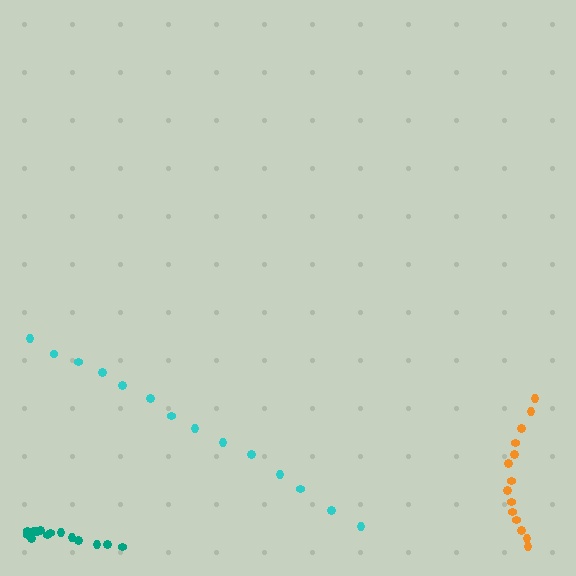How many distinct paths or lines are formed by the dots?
There are 3 distinct paths.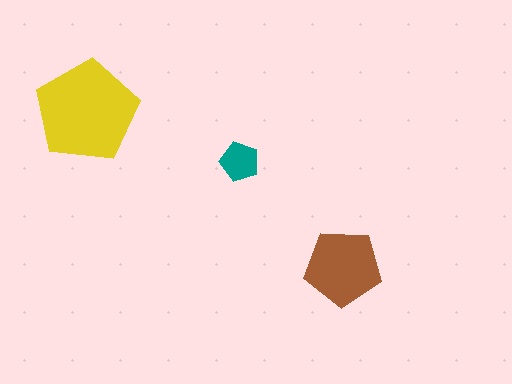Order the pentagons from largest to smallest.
the yellow one, the brown one, the teal one.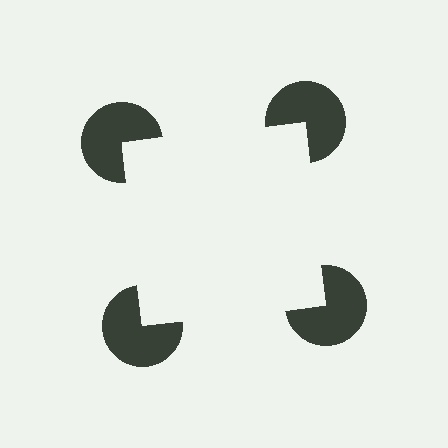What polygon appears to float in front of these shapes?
An illusory square — its edges are inferred from the aligned wedge cuts in the pac-man discs, not physically drawn.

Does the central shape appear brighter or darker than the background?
It typically appears slightly brighter than the background, even though no actual brightness change is drawn.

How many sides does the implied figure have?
4 sides.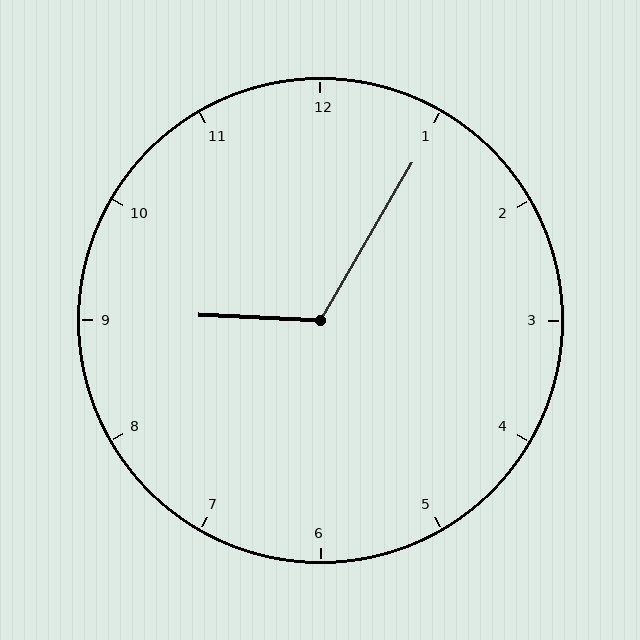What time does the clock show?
9:05.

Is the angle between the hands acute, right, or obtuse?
It is obtuse.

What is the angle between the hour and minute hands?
Approximately 118 degrees.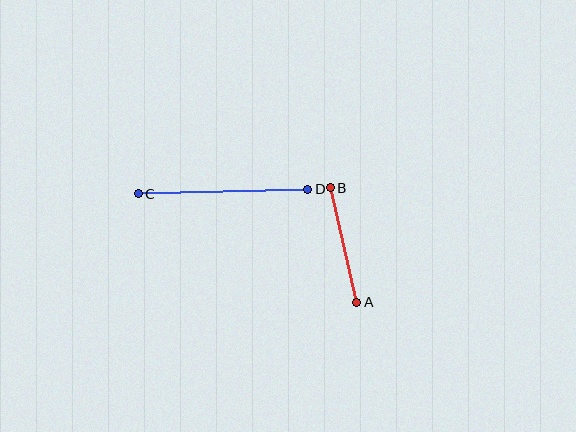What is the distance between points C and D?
The distance is approximately 170 pixels.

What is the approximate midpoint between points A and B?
The midpoint is at approximately (343, 245) pixels.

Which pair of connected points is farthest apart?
Points C and D are farthest apart.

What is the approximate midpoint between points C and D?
The midpoint is at approximately (223, 191) pixels.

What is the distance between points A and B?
The distance is approximately 118 pixels.